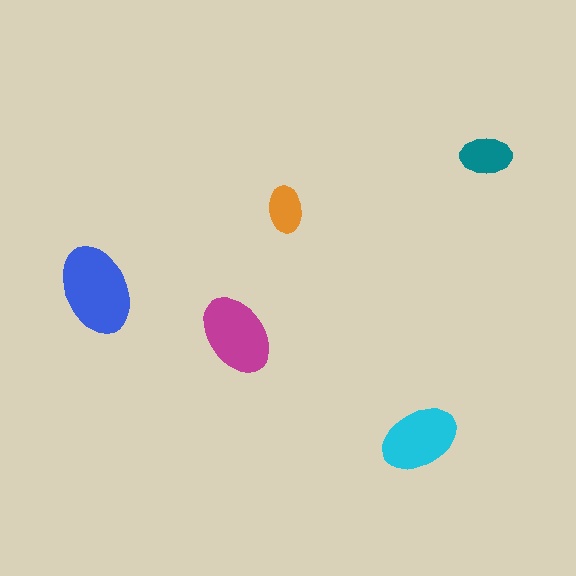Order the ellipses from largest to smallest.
the blue one, the magenta one, the cyan one, the teal one, the orange one.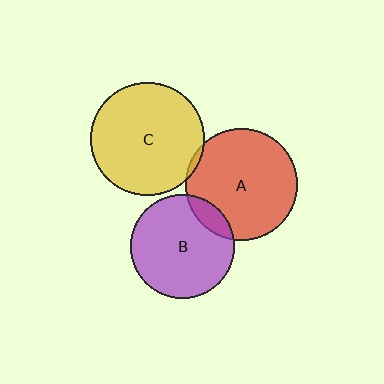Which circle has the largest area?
Circle C (yellow).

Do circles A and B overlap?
Yes.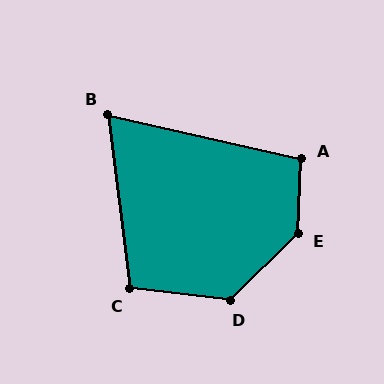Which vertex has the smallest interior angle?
B, at approximately 70 degrees.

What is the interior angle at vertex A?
Approximately 101 degrees (obtuse).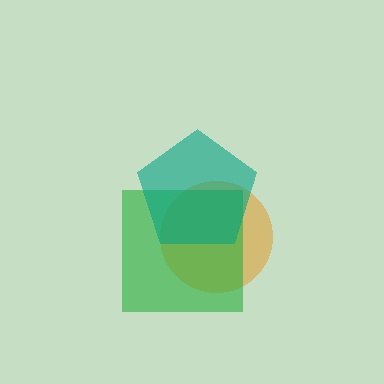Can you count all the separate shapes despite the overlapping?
Yes, there are 3 separate shapes.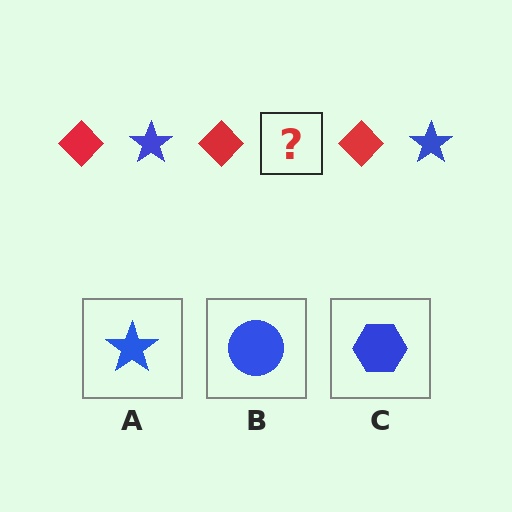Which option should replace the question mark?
Option A.